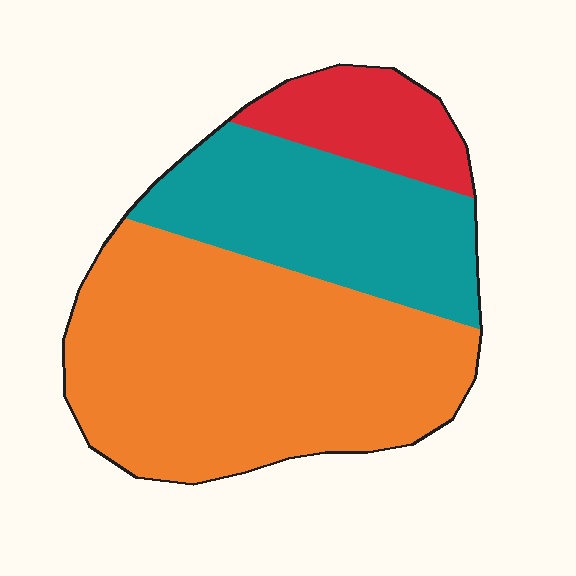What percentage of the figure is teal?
Teal takes up about one third (1/3) of the figure.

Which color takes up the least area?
Red, at roughly 15%.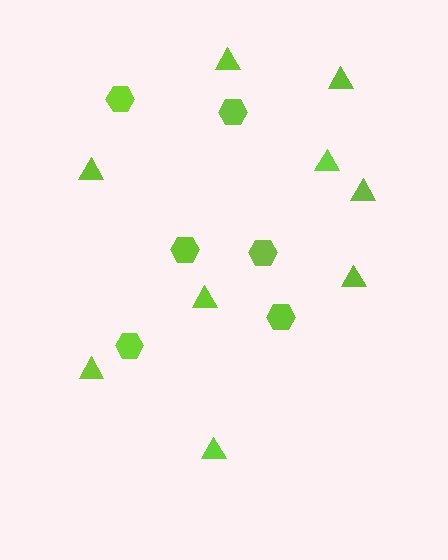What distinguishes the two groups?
There are 2 groups: one group of hexagons (6) and one group of triangles (9).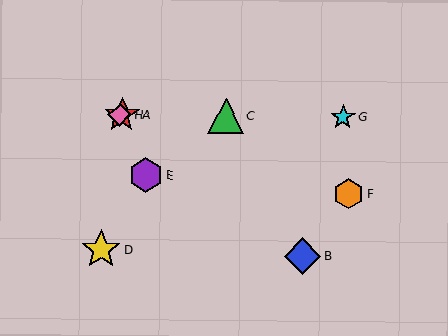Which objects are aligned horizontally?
Objects A, C, G, H are aligned horizontally.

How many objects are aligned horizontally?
4 objects (A, C, G, H) are aligned horizontally.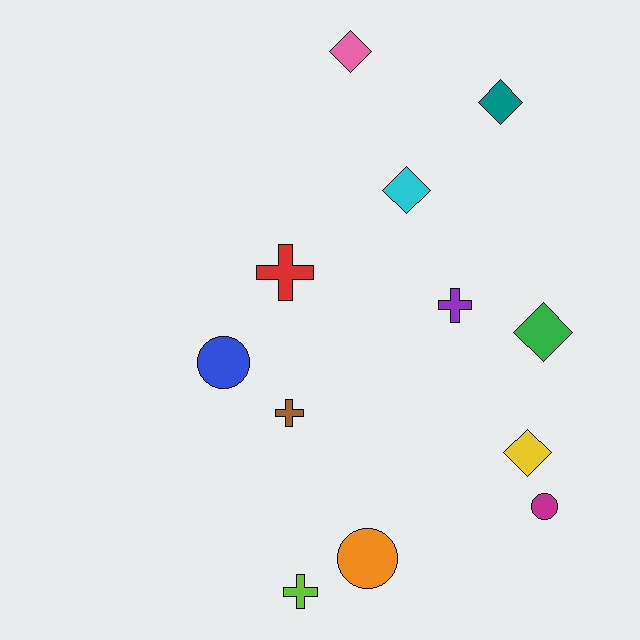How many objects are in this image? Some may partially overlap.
There are 12 objects.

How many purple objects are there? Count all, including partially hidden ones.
There is 1 purple object.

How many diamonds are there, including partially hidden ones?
There are 5 diamonds.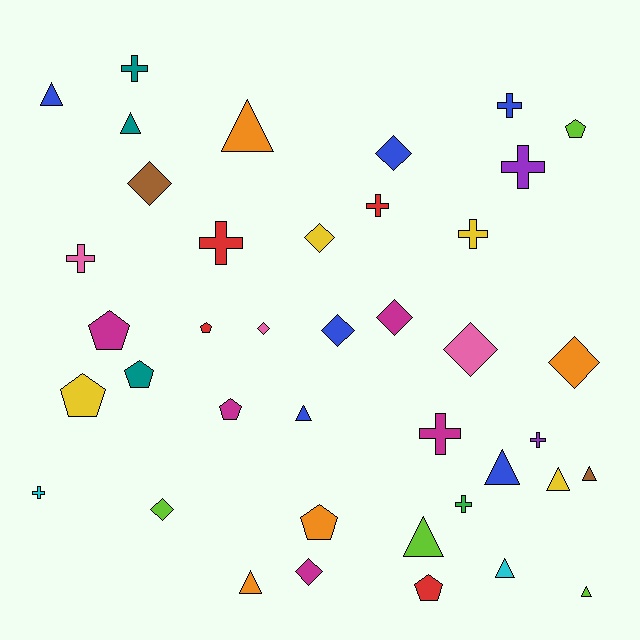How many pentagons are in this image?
There are 8 pentagons.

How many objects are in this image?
There are 40 objects.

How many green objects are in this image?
There is 1 green object.